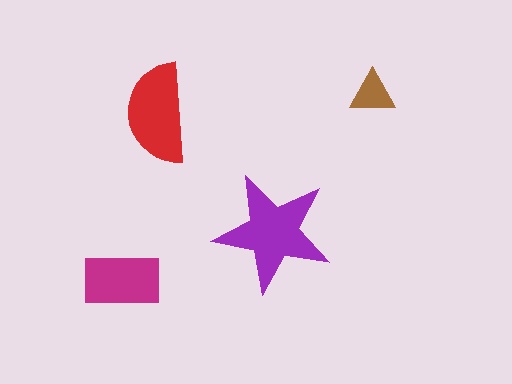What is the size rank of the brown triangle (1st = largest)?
4th.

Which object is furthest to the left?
The magenta rectangle is leftmost.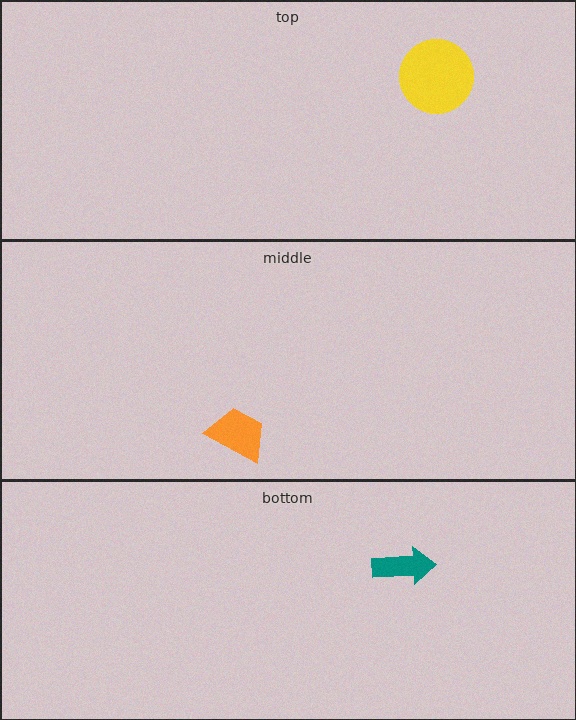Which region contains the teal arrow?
The bottom region.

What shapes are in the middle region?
The orange trapezoid.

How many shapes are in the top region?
1.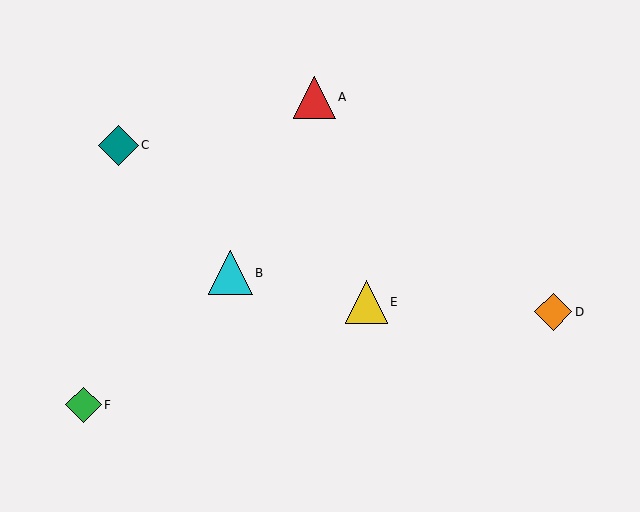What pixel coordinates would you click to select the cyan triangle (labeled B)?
Click at (230, 273) to select the cyan triangle B.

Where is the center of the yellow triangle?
The center of the yellow triangle is at (366, 302).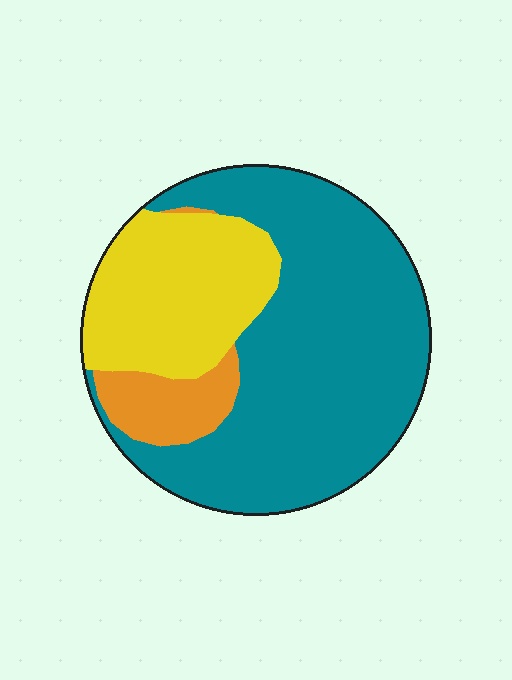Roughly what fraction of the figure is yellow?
Yellow covers 27% of the figure.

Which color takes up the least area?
Orange, at roughly 10%.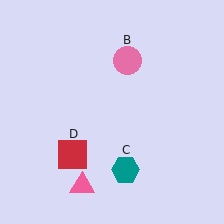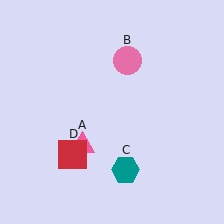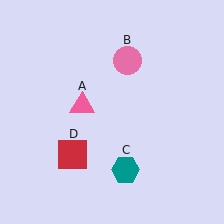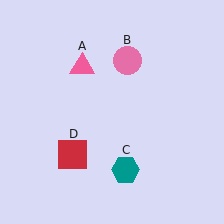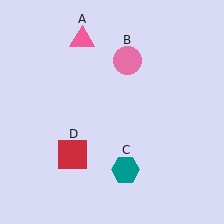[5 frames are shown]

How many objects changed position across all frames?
1 object changed position: pink triangle (object A).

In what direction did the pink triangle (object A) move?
The pink triangle (object A) moved up.